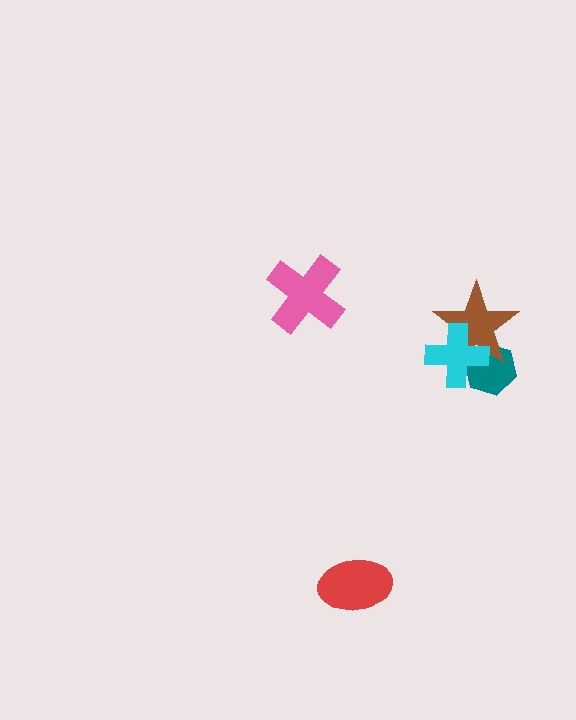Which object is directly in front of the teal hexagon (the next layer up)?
The brown star is directly in front of the teal hexagon.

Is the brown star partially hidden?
Yes, it is partially covered by another shape.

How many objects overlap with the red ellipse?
0 objects overlap with the red ellipse.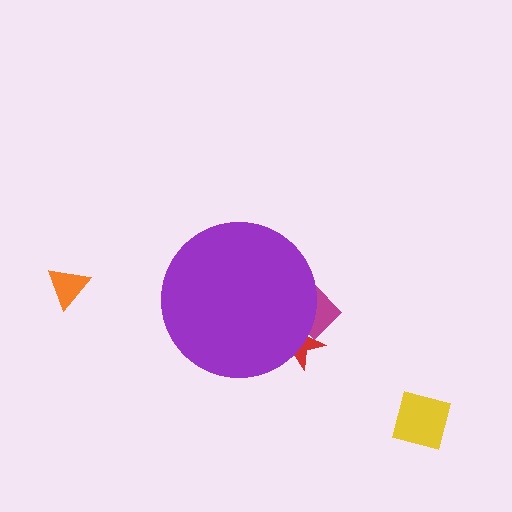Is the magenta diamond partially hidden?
Yes, the magenta diamond is partially hidden behind the purple circle.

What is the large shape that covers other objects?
A purple circle.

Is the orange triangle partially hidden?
No, the orange triangle is fully visible.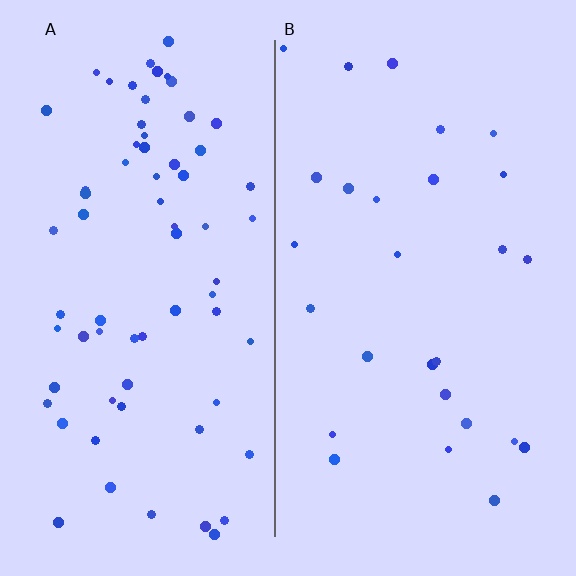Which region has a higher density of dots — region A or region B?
A (the left).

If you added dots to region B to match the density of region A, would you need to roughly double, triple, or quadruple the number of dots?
Approximately triple.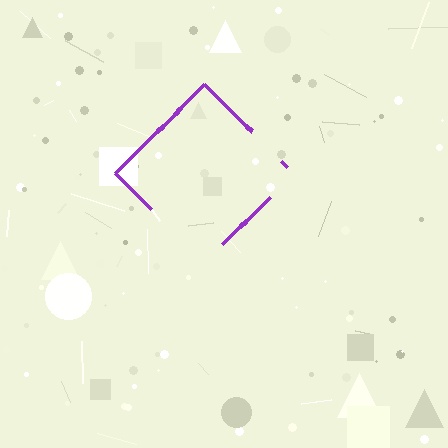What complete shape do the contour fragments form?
The contour fragments form a diamond.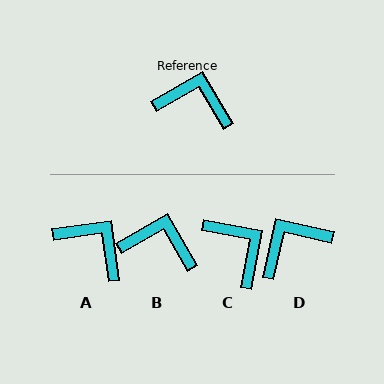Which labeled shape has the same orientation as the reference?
B.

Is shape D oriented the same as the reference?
No, it is off by about 47 degrees.